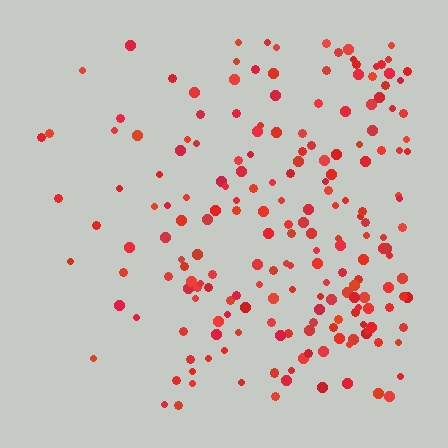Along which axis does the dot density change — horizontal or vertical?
Horizontal.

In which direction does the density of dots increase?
From left to right, with the right side densest.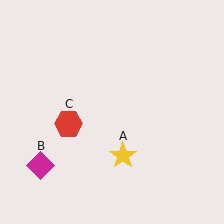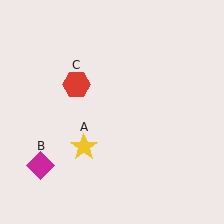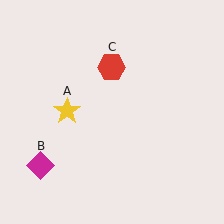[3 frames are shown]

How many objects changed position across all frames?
2 objects changed position: yellow star (object A), red hexagon (object C).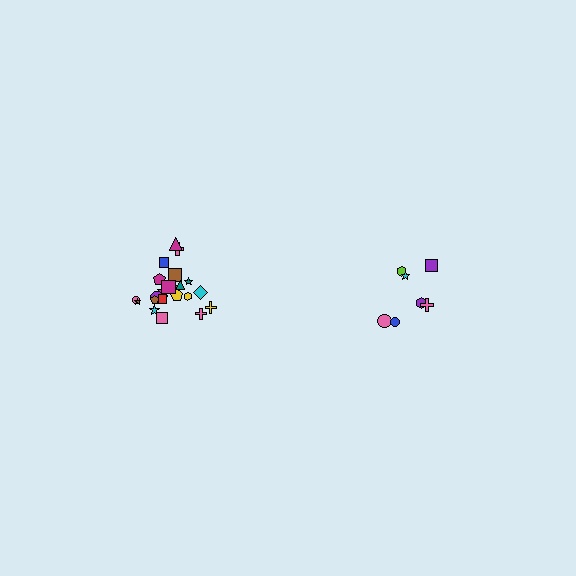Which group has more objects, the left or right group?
The left group.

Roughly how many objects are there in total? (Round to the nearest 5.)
Roughly 30 objects in total.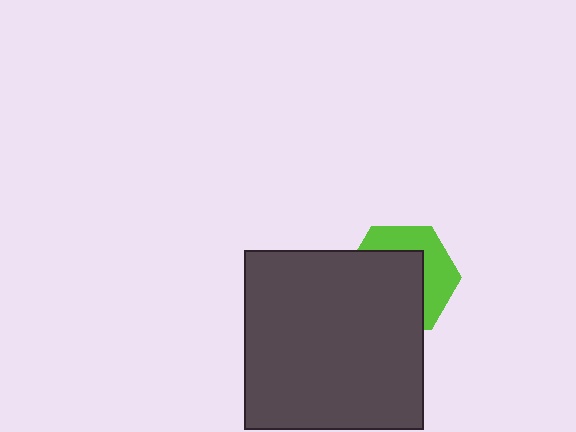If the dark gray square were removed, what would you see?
You would see the complete lime hexagon.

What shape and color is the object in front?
The object in front is a dark gray square.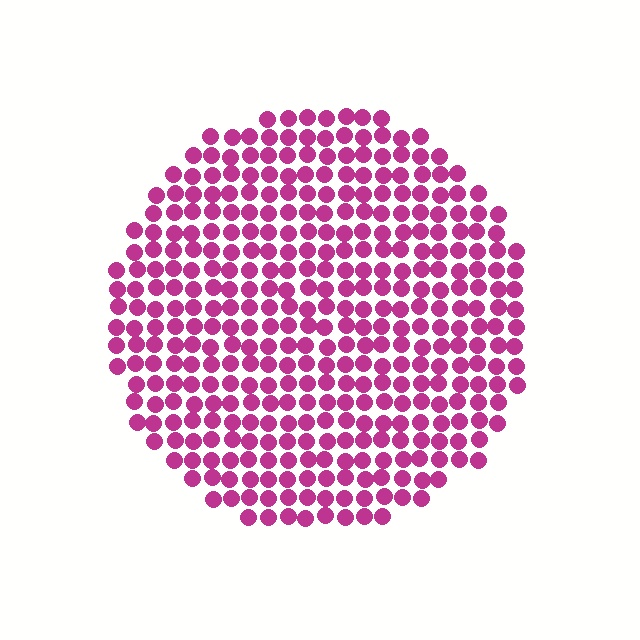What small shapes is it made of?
It is made of small circles.